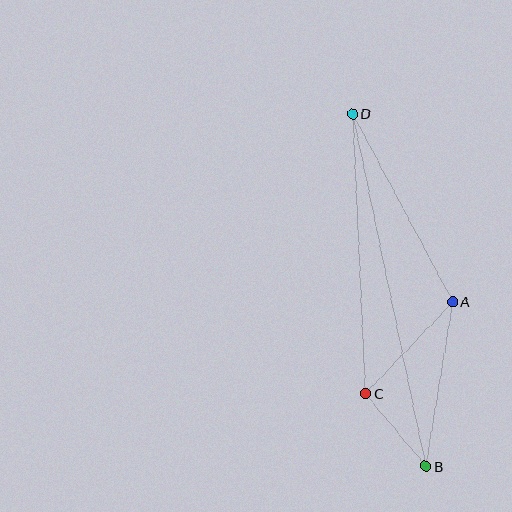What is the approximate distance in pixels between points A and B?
The distance between A and B is approximately 167 pixels.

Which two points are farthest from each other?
Points B and D are farthest from each other.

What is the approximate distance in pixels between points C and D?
The distance between C and D is approximately 280 pixels.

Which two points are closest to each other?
Points B and C are closest to each other.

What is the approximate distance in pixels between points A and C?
The distance between A and C is approximately 126 pixels.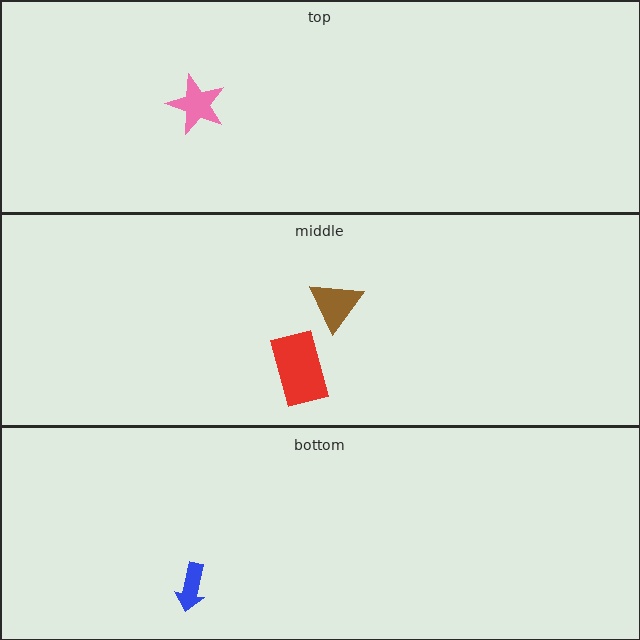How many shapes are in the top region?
1.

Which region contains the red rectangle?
The middle region.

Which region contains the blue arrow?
The bottom region.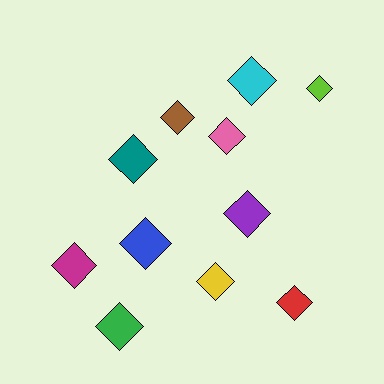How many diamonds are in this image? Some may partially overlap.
There are 11 diamonds.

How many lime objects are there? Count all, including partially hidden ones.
There is 1 lime object.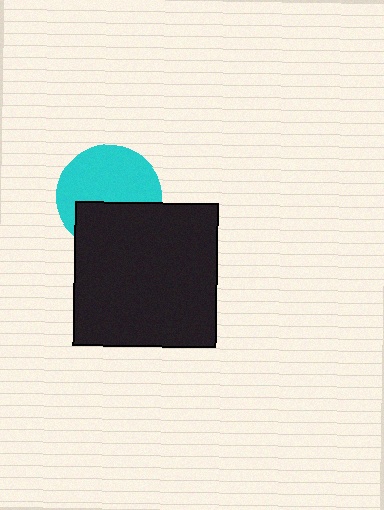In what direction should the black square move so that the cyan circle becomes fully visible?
The black square should move down. That is the shortest direction to clear the overlap and leave the cyan circle fully visible.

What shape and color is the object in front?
The object in front is a black square.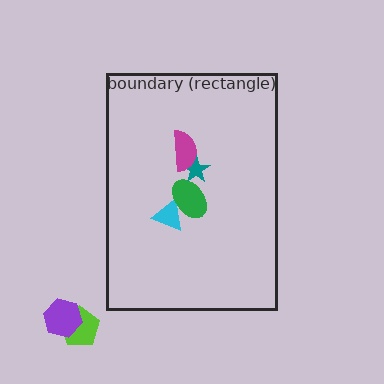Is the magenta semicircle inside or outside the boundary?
Inside.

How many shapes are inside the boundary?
4 inside, 2 outside.